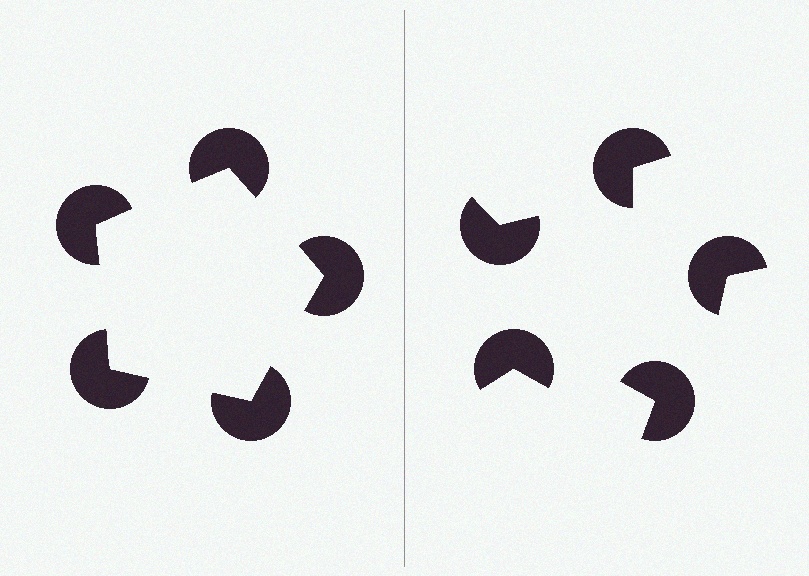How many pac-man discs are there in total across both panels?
10 — 5 on each side.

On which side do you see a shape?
An illusory pentagon appears on the left side. On the right side the wedge cuts are rotated, so no coherent shape forms.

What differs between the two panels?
The pac-man discs are positioned identically on both sides; only the wedge orientations differ. On the left they align to a pentagon; on the right they are misaligned.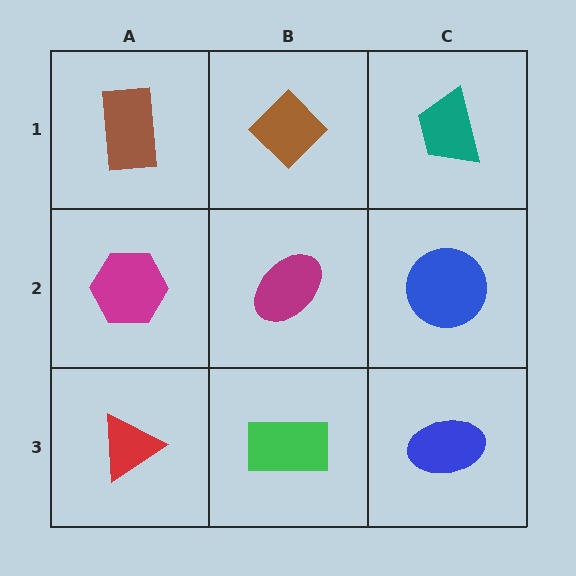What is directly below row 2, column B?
A green rectangle.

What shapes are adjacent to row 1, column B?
A magenta ellipse (row 2, column B), a brown rectangle (row 1, column A), a teal trapezoid (row 1, column C).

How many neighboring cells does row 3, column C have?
2.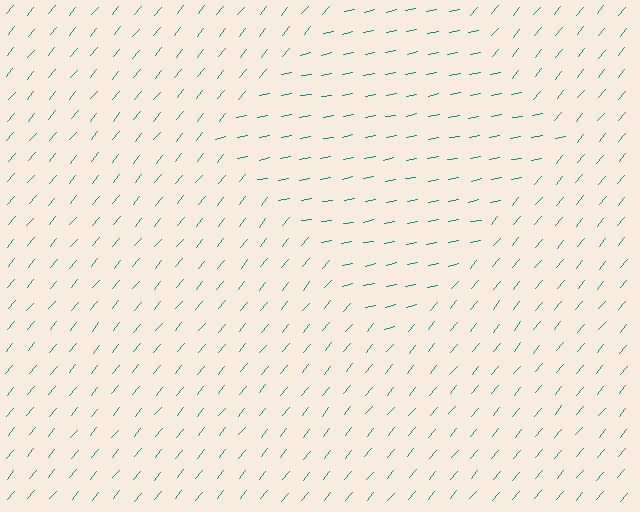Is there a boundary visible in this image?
Yes, there is a texture boundary formed by a change in line orientation.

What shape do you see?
I see a diamond.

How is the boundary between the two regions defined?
The boundary is defined purely by a change in line orientation (approximately 39 degrees difference). All lines are the same color and thickness.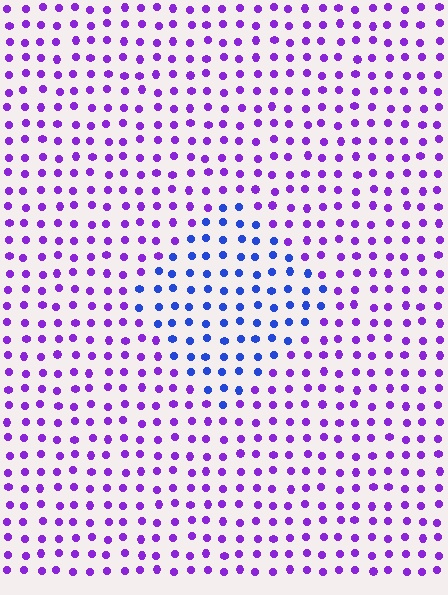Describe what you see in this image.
The image is filled with small purple elements in a uniform arrangement. A diamond-shaped region is visible where the elements are tinted to a slightly different hue, forming a subtle color boundary.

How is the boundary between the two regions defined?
The boundary is defined purely by a slight shift in hue (about 46 degrees). Spacing, size, and orientation are identical on both sides.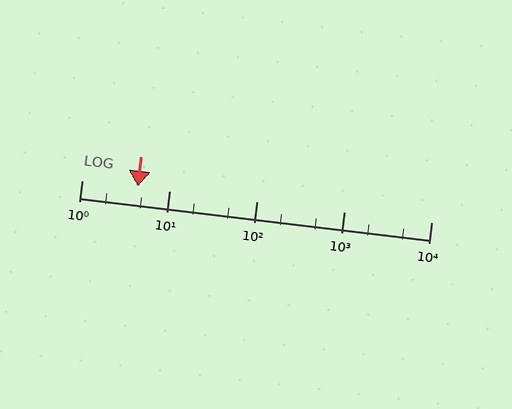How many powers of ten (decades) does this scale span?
The scale spans 4 decades, from 1 to 10000.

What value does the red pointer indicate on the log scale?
The pointer indicates approximately 4.4.